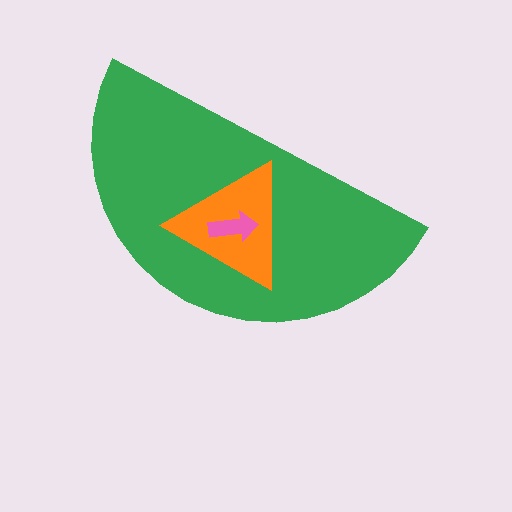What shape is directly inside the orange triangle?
The pink arrow.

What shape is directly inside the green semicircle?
The orange triangle.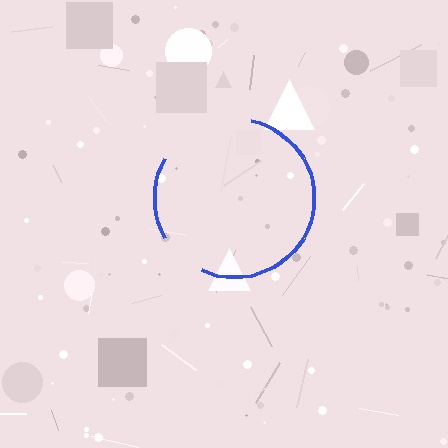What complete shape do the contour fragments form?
The contour fragments form a circle.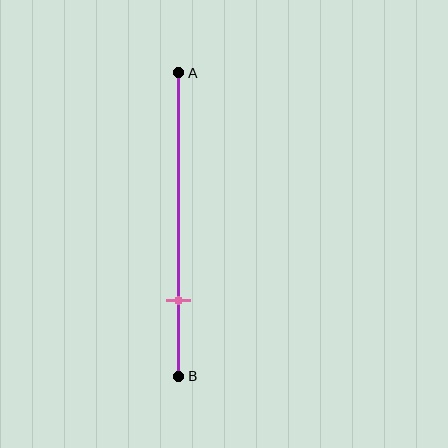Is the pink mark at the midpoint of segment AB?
No, the mark is at about 75% from A, not at the 50% midpoint.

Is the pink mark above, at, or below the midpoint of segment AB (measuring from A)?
The pink mark is below the midpoint of segment AB.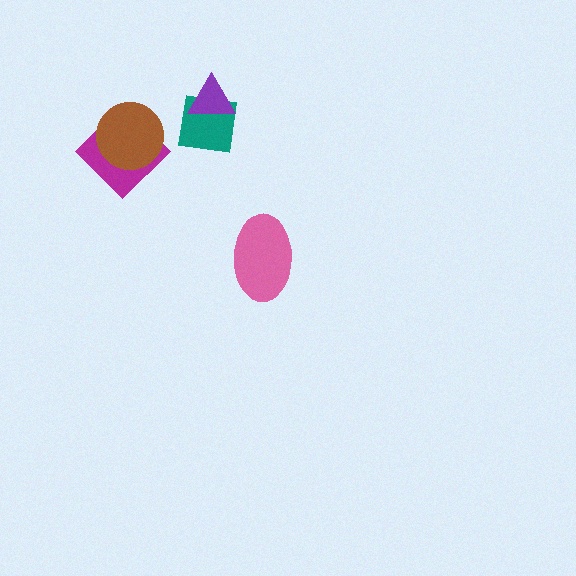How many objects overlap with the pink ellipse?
0 objects overlap with the pink ellipse.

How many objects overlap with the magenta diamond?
1 object overlaps with the magenta diamond.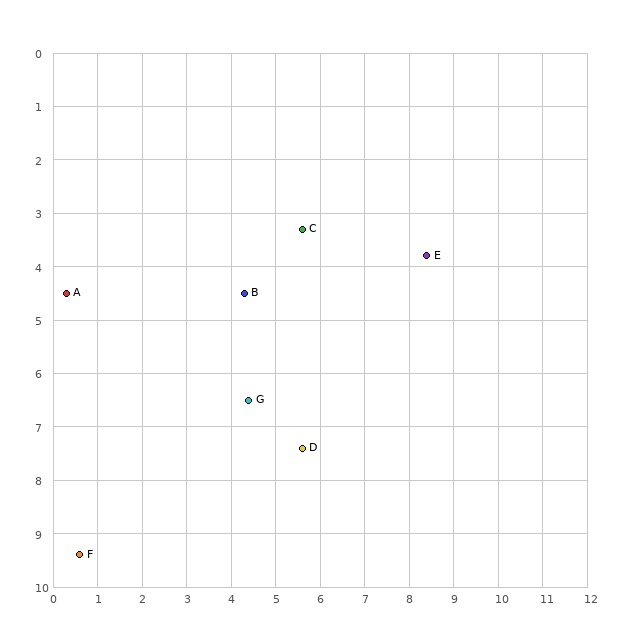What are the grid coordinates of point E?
Point E is at approximately (8.4, 3.8).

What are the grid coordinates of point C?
Point C is at approximately (5.6, 3.3).